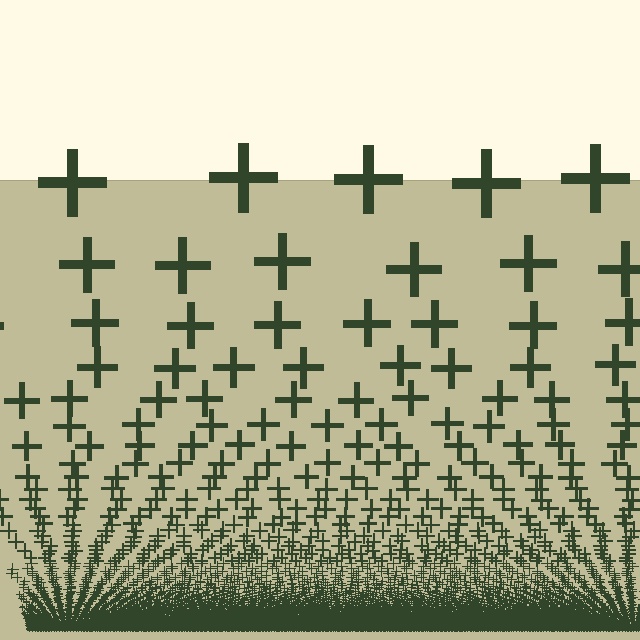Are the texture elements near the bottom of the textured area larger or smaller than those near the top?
Smaller. The gradient is inverted — elements near the bottom are smaller and denser.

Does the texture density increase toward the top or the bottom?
Density increases toward the bottom.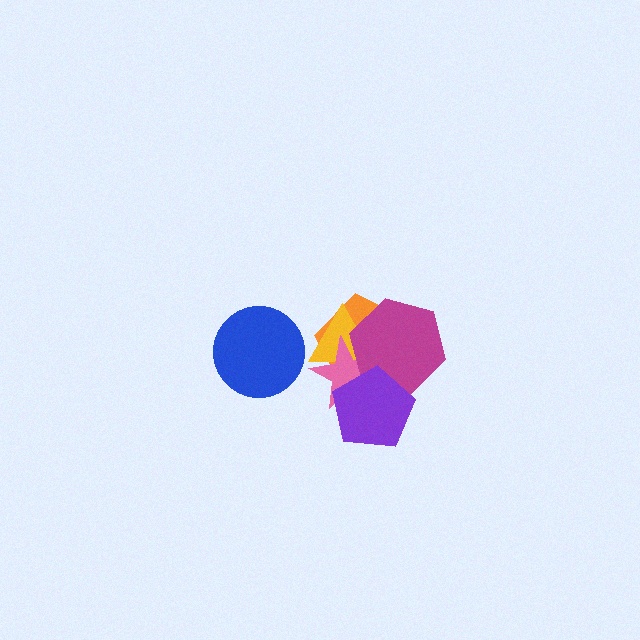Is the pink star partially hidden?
Yes, it is partially covered by another shape.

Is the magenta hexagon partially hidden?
Yes, it is partially covered by another shape.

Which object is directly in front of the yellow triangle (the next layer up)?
The pink star is directly in front of the yellow triangle.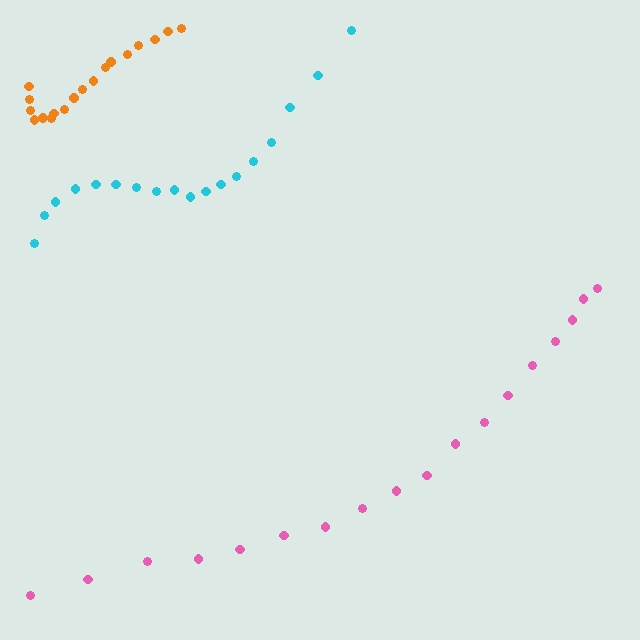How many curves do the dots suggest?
There are 3 distinct paths.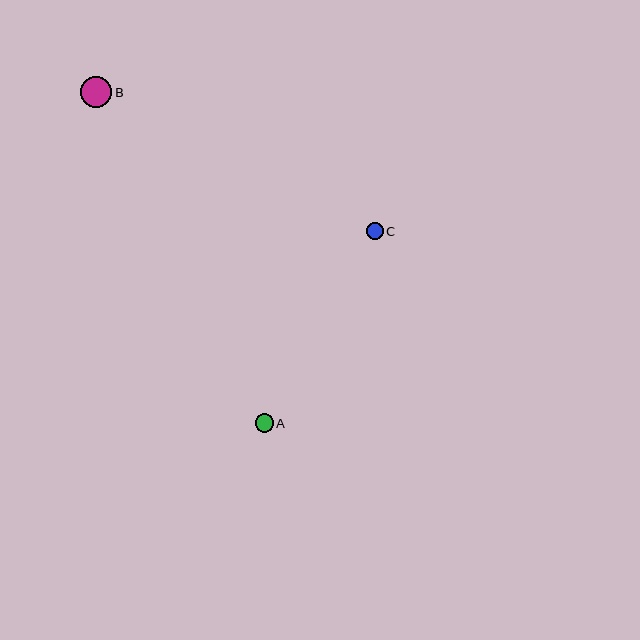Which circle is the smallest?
Circle C is the smallest with a size of approximately 17 pixels.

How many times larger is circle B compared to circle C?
Circle B is approximately 1.8 times the size of circle C.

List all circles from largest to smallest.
From largest to smallest: B, A, C.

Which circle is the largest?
Circle B is the largest with a size of approximately 31 pixels.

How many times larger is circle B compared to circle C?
Circle B is approximately 1.8 times the size of circle C.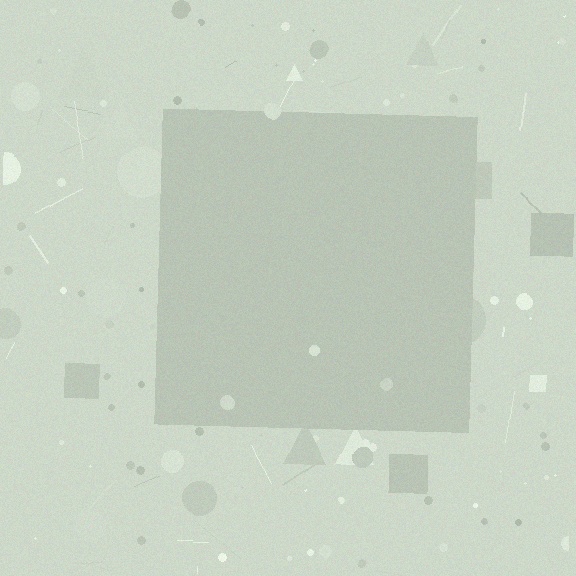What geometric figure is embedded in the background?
A square is embedded in the background.